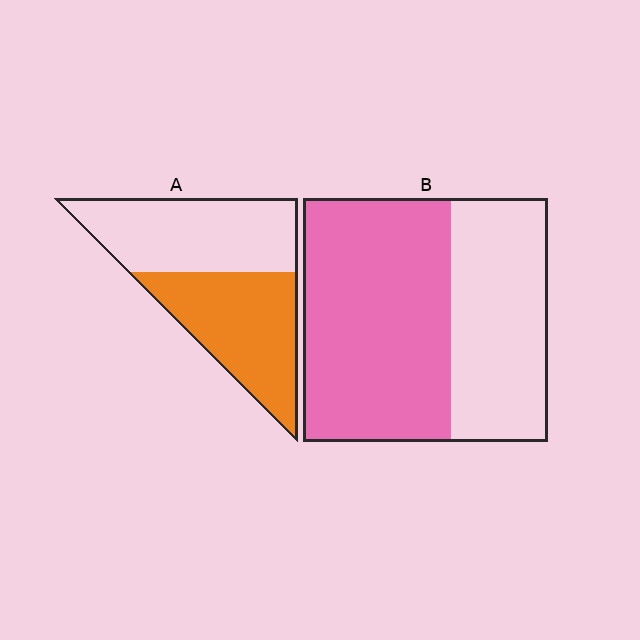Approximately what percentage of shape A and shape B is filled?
A is approximately 50% and B is approximately 60%.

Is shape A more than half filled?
Roughly half.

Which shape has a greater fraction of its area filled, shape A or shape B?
Shape B.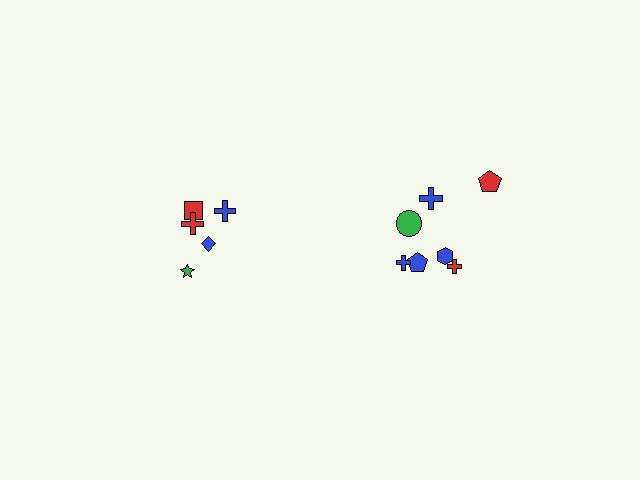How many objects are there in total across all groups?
There are 12 objects.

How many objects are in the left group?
There are 5 objects.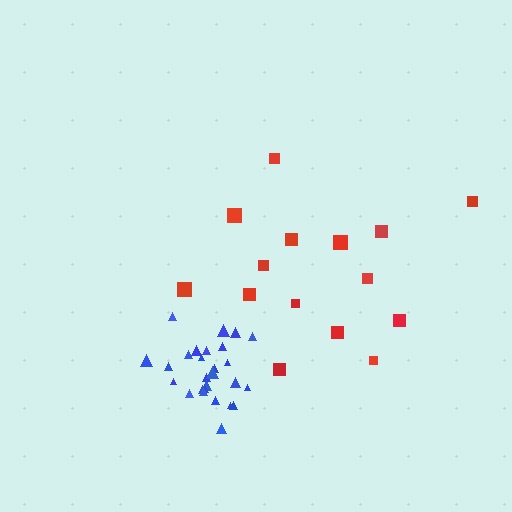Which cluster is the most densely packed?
Blue.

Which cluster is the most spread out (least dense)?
Red.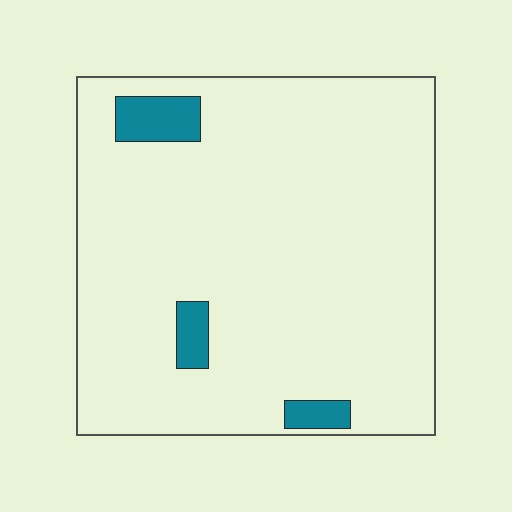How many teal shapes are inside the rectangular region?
3.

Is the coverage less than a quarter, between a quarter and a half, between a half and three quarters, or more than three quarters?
Less than a quarter.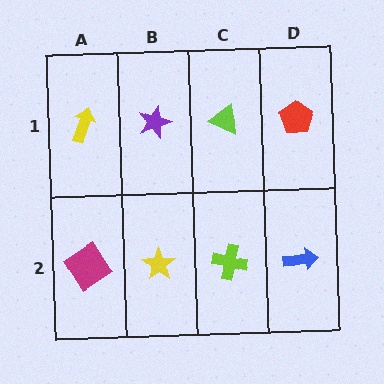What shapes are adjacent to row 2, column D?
A red pentagon (row 1, column D), a lime cross (row 2, column C).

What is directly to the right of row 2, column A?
A yellow star.